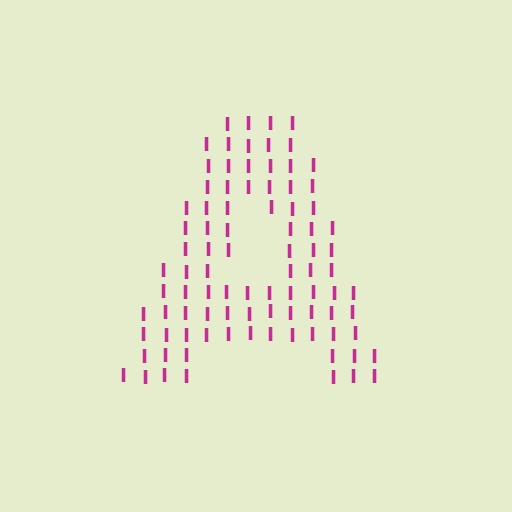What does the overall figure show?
The overall figure shows the letter A.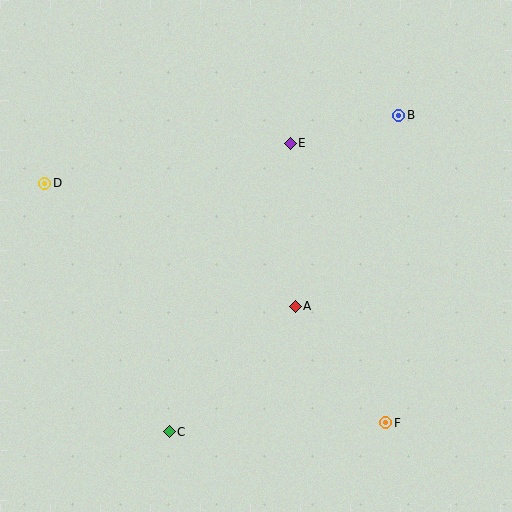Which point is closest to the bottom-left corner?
Point C is closest to the bottom-left corner.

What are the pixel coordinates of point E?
Point E is at (290, 143).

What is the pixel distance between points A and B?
The distance between A and B is 217 pixels.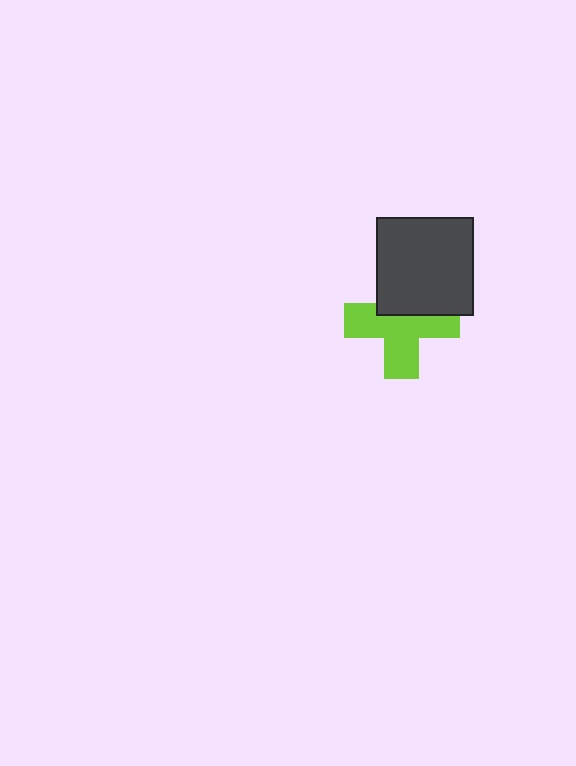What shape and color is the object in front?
The object in front is a dark gray square.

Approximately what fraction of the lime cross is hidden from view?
Roughly 35% of the lime cross is hidden behind the dark gray square.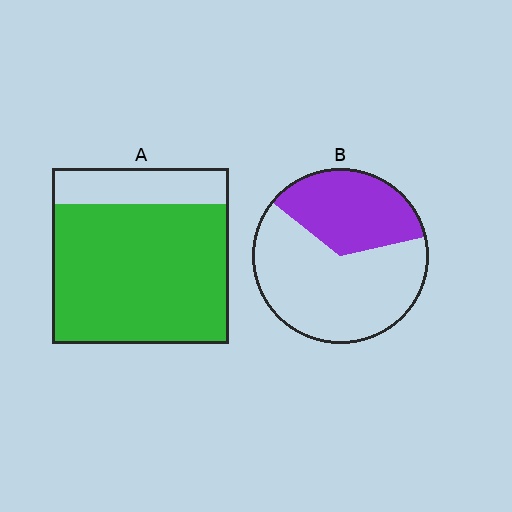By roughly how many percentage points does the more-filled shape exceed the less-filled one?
By roughly 45 percentage points (A over B).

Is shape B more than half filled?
No.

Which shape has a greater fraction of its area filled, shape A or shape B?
Shape A.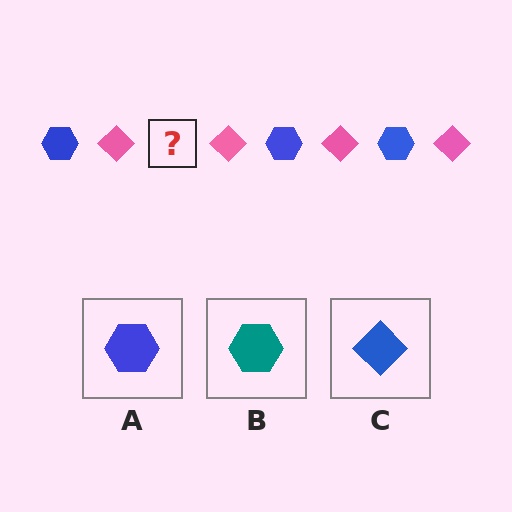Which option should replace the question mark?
Option A.